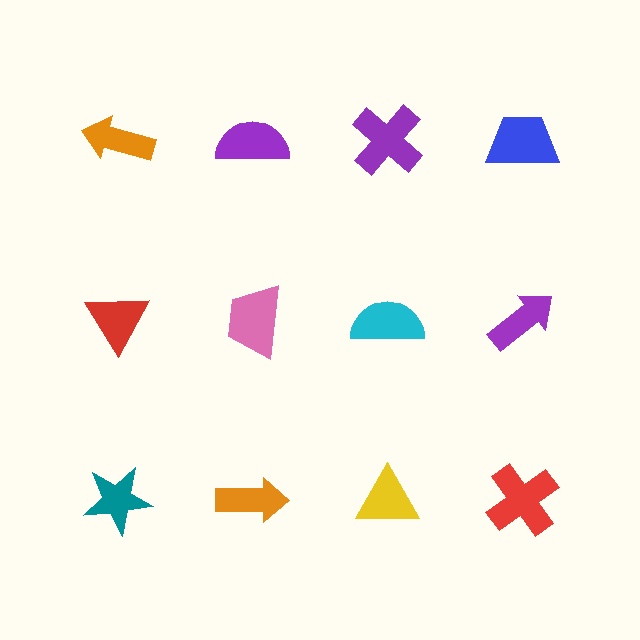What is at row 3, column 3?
A yellow triangle.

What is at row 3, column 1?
A teal star.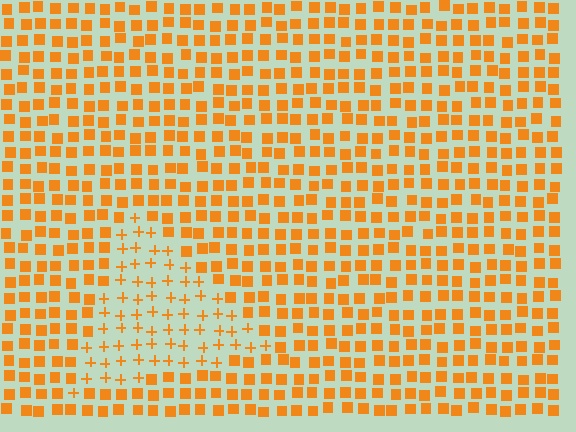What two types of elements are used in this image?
The image uses plus signs inside the triangle region and squares outside it.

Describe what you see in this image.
The image is filled with small orange elements arranged in a uniform grid. A triangle-shaped region contains plus signs, while the surrounding area contains squares. The boundary is defined purely by the change in element shape.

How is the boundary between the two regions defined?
The boundary is defined by a change in element shape: plus signs inside vs. squares outside. All elements share the same color and spacing.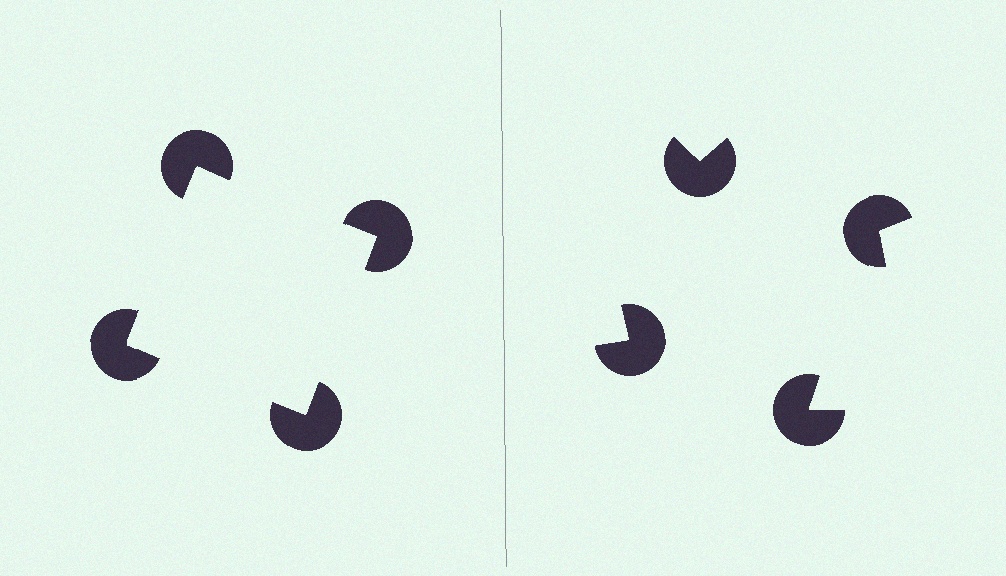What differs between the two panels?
The pac-man discs are positioned identically on both sides; only the wedge orientations differ. On the left they align to a square; on the right they are misaligned.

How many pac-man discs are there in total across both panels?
8 — 4 on each side.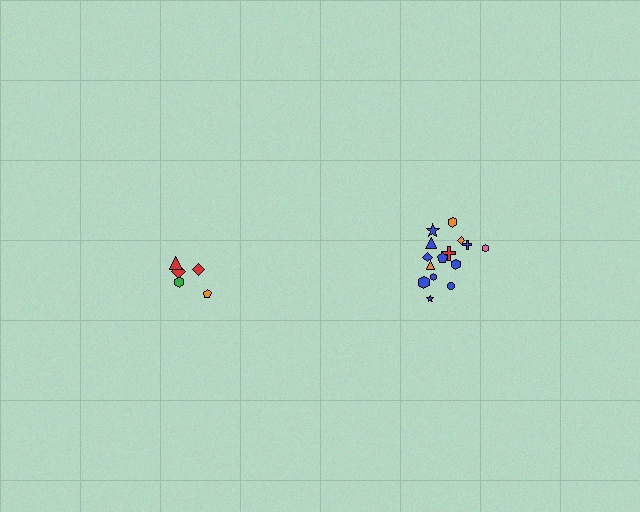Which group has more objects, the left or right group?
The right group.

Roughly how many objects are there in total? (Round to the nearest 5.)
Roughly 20 objects in total.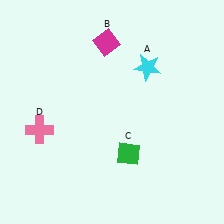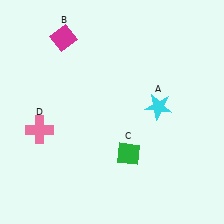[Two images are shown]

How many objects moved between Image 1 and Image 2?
2 objects moved between the two images.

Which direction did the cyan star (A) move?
The cyan star (A) moved down.